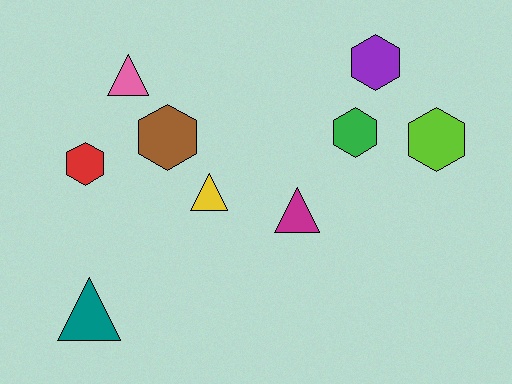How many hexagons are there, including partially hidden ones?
There are 5 hexagons.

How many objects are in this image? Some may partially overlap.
There are 9 objects.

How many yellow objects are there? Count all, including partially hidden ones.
There is 1 yellow object.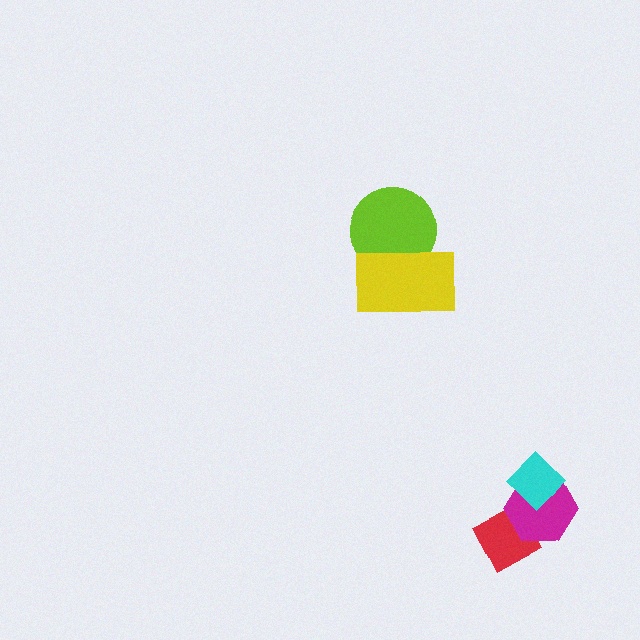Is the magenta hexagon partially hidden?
Yes, it is partially covered by another shape.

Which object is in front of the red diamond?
The magenta hexagon is in front of the red diamond.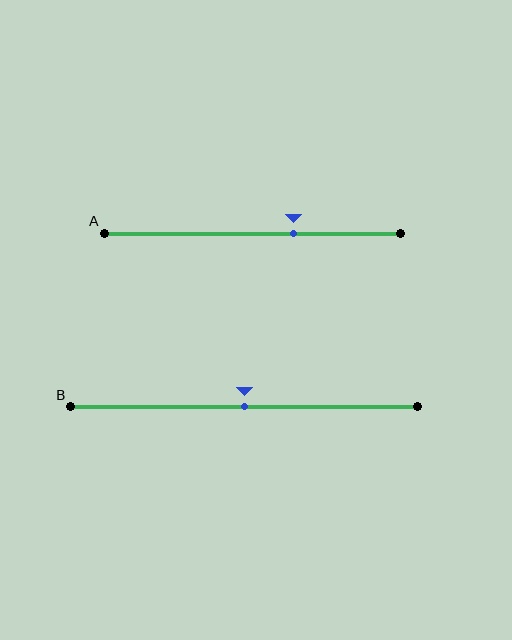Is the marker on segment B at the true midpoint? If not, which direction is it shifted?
Yes, the marker on segment B is at the true midpoint.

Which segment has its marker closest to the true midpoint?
Segment B has its marker closest to the true midpoint.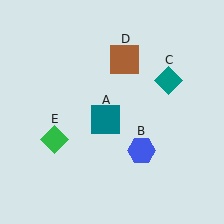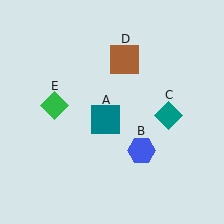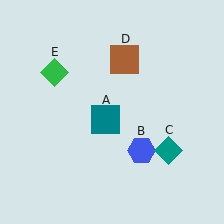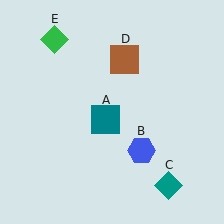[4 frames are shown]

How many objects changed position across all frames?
2 objects changed position: teal diamond (object C), green diamond (object E).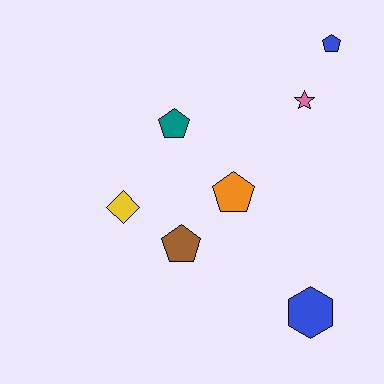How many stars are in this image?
There is 1 star.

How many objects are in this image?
There are 7 objects.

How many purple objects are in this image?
There are no purple objects.